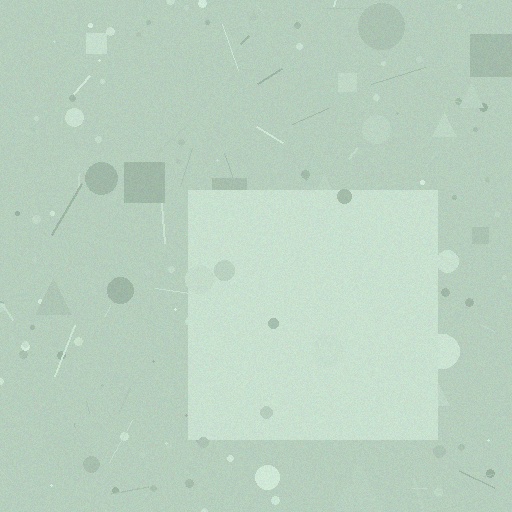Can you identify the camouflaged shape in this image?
The camouflaged shape is a square.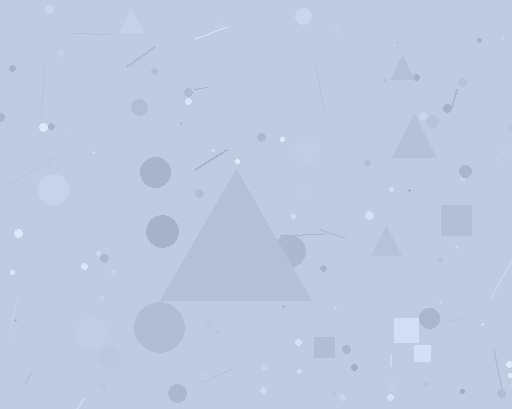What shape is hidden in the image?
A triangle is hidden in the image.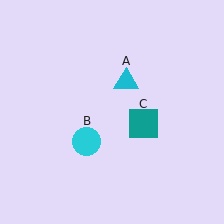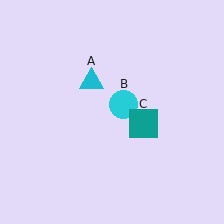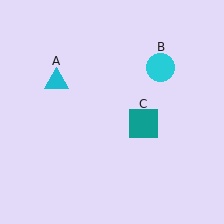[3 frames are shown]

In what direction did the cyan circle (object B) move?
The cyan circle (object B) moved up and to the right.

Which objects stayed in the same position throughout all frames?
Teal square (object C) remained stationary.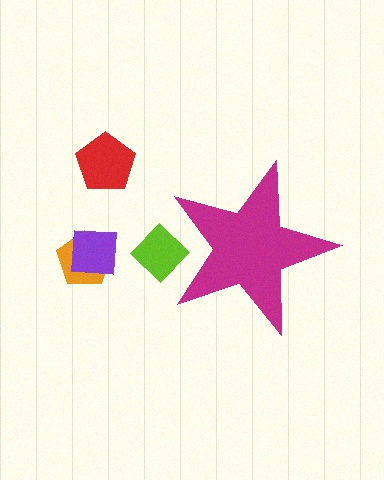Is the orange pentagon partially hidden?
No, the orange pentagon is fully visible.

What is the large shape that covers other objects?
A magenta star.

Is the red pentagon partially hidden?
No, the red pentagon is fully visible.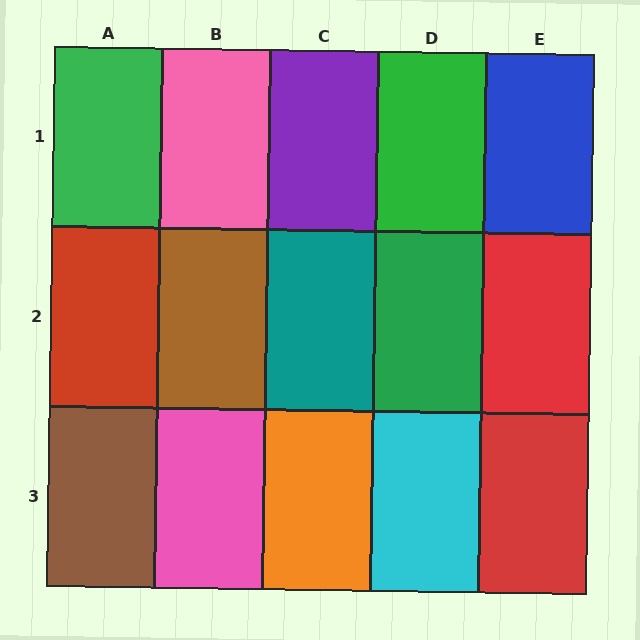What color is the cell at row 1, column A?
Green.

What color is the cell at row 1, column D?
Green.